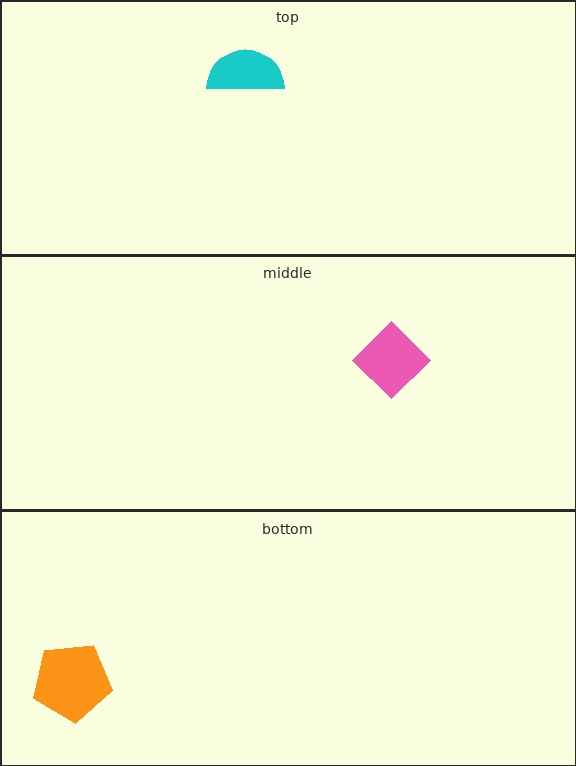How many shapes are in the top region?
1.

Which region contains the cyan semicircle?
The top region.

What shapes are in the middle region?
The pink diamond.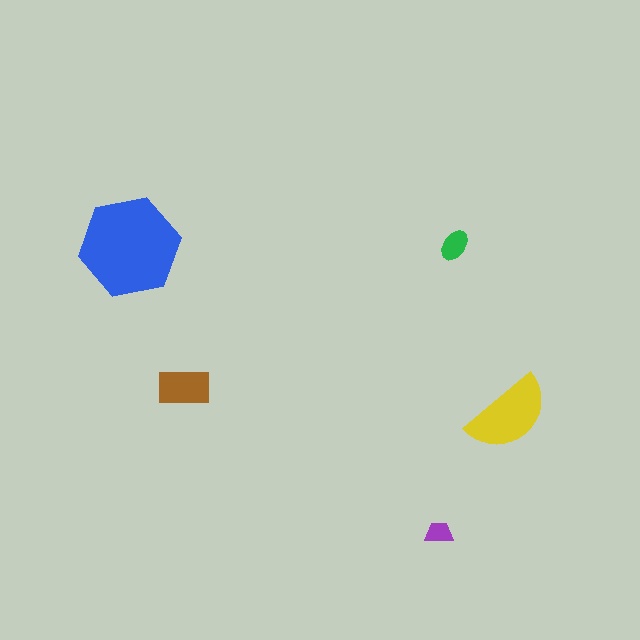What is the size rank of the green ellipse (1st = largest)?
4th.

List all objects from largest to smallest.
The blue hexagon, the yellow semicircle, the brown rectangle, the green ellipse, the purple trapezoid.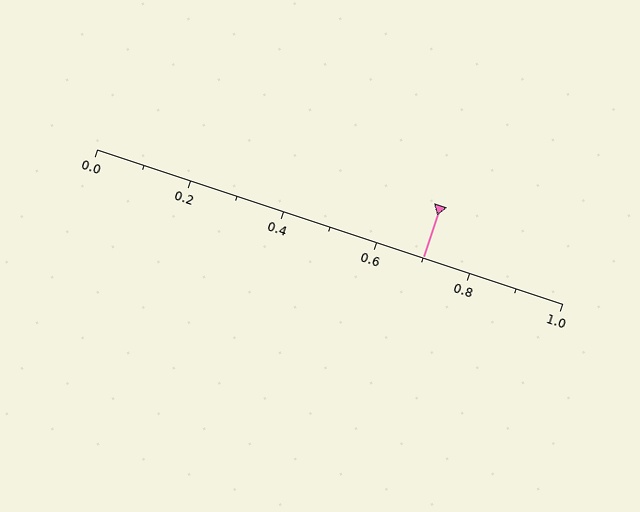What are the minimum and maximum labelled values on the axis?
The axis runs from 0.0 to 1.0.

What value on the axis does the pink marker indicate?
The marker indicates approximately 0.7.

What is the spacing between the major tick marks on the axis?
The major ticks are spaced 0.2 apart.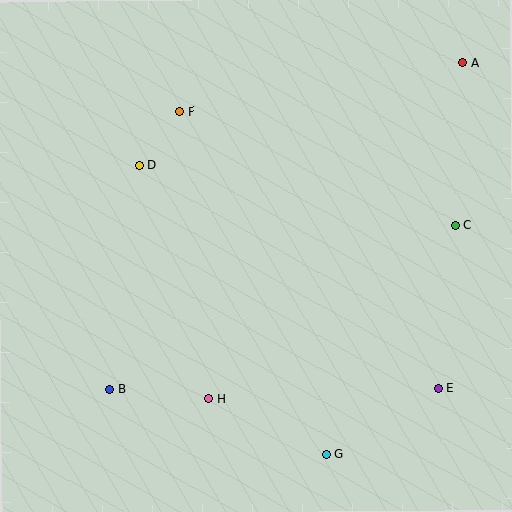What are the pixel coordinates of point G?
Point G is at (326, 454).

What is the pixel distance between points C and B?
The distance between C and B is 382 pixels.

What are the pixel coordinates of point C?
Point C is at (455, 225).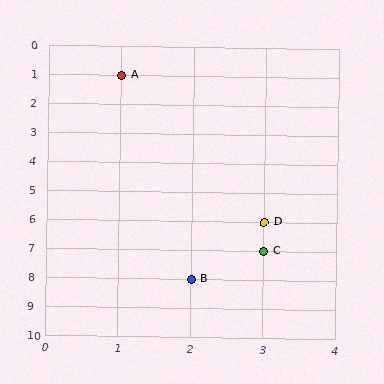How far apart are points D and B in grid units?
Points D and B are 1 column and 2 rows apart (about 2.2 grid units diagonally).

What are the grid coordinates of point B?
Point B is at grid coordinates (2, 8).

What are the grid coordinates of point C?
Point C is at grid coordinates (3, 7).